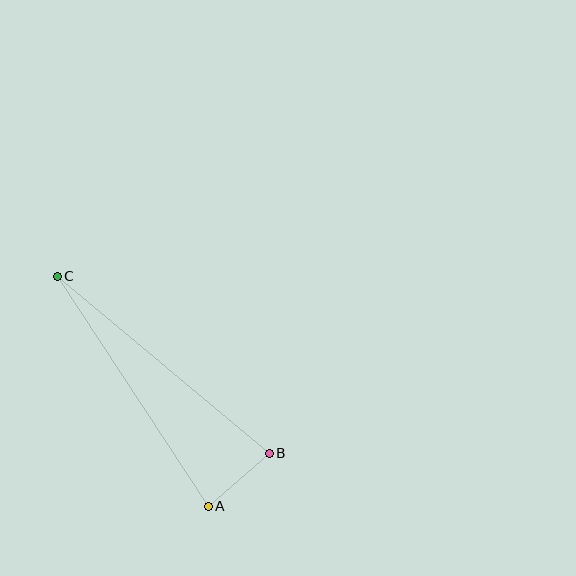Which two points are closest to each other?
Points A and B are closest to each other.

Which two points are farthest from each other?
Points B and C are farthest from each other.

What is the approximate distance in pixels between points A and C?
The distance between A and C is approximately 275 pixels.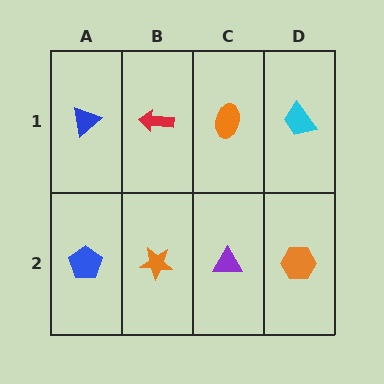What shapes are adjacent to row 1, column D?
An orange hexagon (row 2, column D), an orange ellipse (row 1, column C).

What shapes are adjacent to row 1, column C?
A purple triangle (row 2, column C), a red arrow (row 1, column B), a cyan trapezoid (row 1, column D).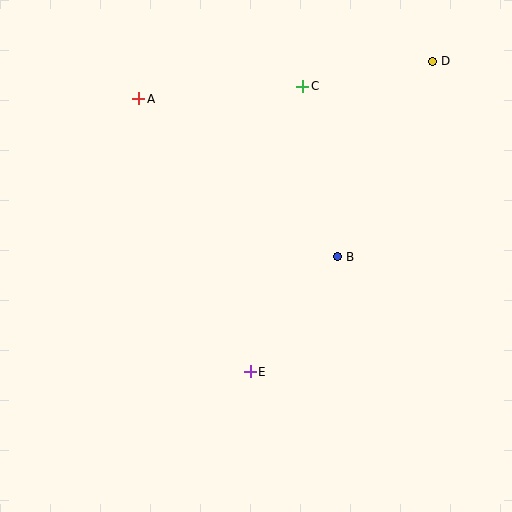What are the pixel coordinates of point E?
Point E is at (250, 372).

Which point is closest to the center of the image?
Point B at (338, 257) is closest to the center.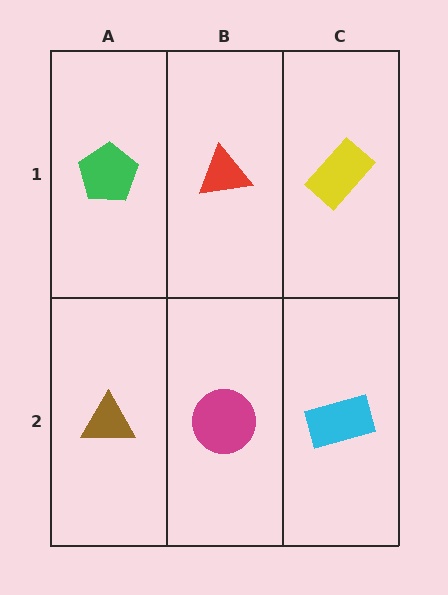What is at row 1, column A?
A green pentagon.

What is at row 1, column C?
A yellow rectangle.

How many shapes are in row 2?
3 shapes.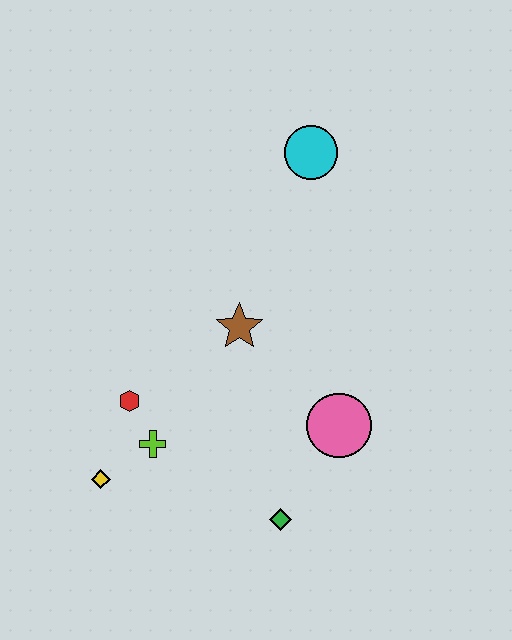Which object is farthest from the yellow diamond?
The cyan circle is farthest from the yellow diamond.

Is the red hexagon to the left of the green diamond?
Yes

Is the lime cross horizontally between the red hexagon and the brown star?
Yes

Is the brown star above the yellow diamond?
Yes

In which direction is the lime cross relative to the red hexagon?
The lime cross is below the red hexagon.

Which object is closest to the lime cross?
The red hexagon is closest to the lime cross.